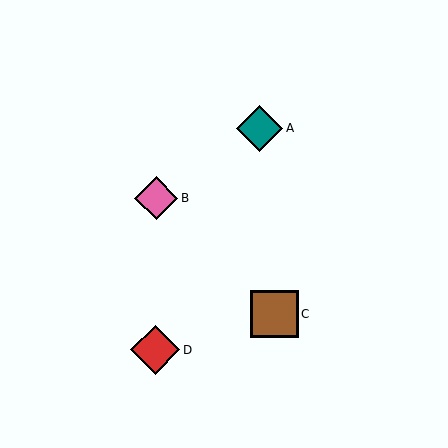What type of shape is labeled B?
Shape B is a pink diamond.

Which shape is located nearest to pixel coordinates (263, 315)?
The brown square (labeled C) at (275, 314) is nearest to that location.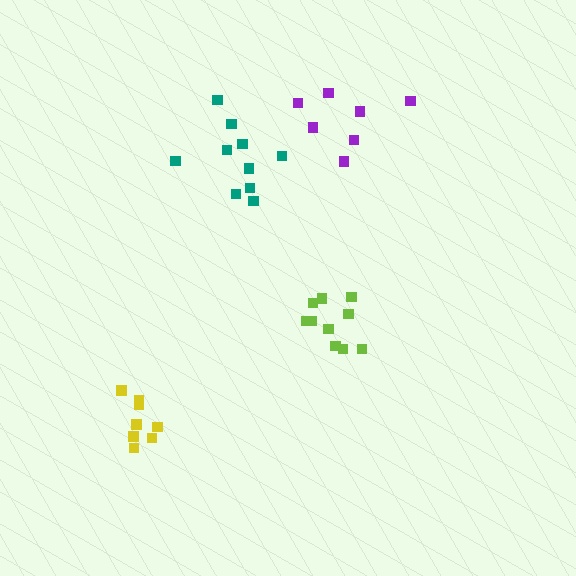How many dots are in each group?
Group 1: 7 dots, Group 2: 10 dots, Group 3: 8 dots, Group 4: 10 dots (35 total).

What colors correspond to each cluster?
The clusters are colored: purple, lime, yellow, teal.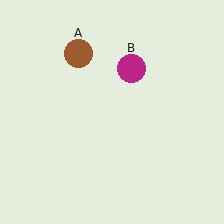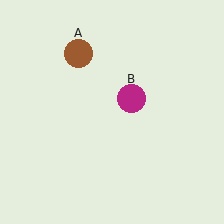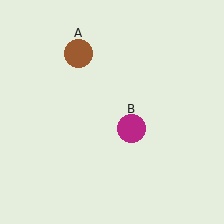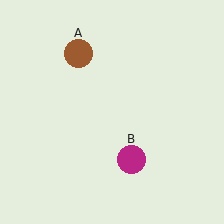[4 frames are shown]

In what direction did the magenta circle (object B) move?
The magenta circle (object B) moved down.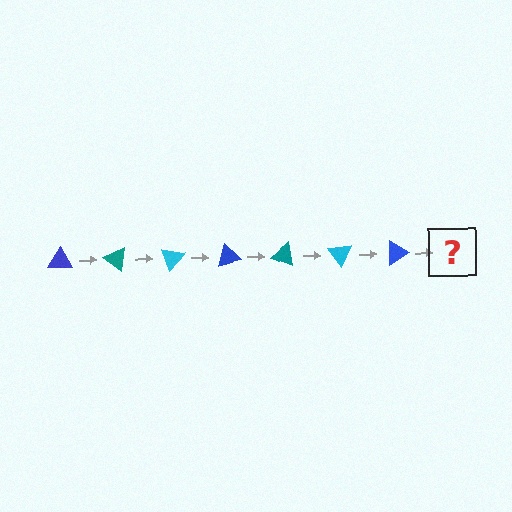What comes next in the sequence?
The next element should be a teal triangle, rotated 245 degrees from the start.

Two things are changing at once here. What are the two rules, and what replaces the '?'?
The two rules are that it rotates 35 degrees each step and the color cycles through blue, teal, and cyan. The '?' should be a teal triangle, rotated 245 degrees from the start.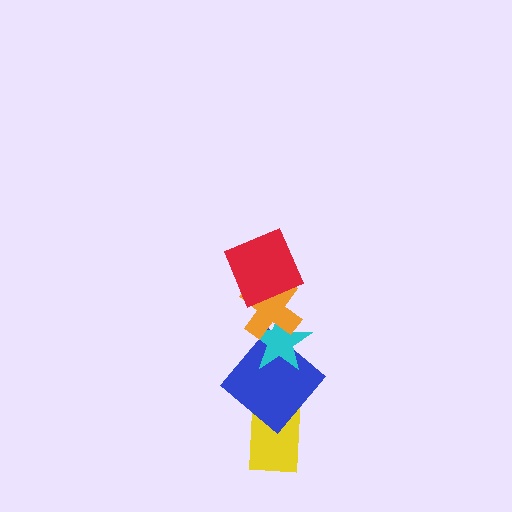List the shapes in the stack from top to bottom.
From top to bottom: the red square, the orange cross, the cyan star, the blue diamond, the yellow rectangle.